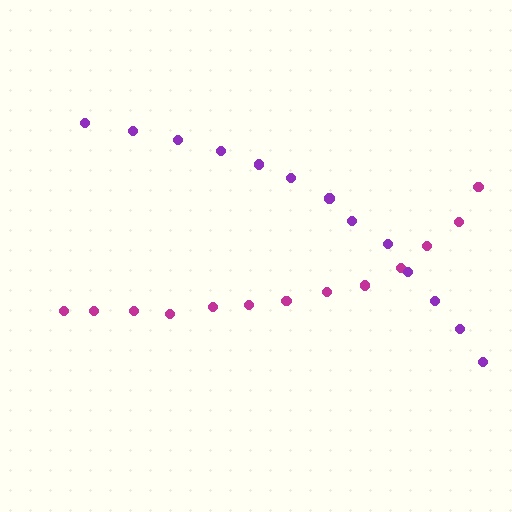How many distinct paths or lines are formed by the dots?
There are 2 distinct paths.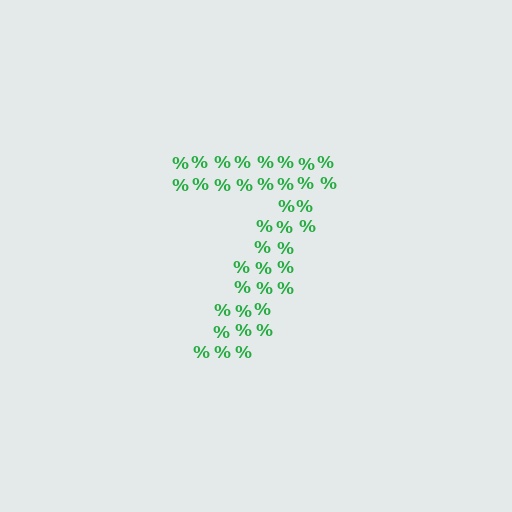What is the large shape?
The large shape is the digit 7.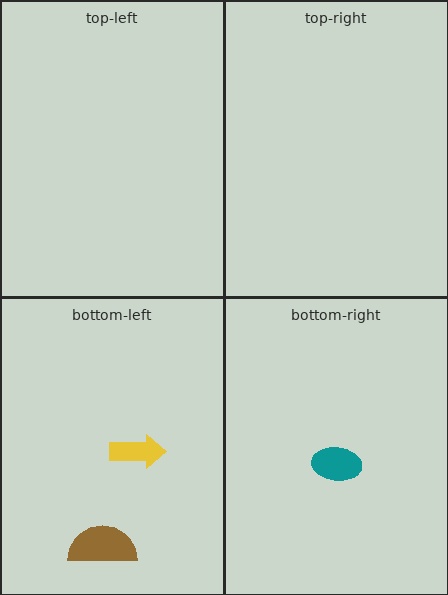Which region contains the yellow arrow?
The bottom-left region.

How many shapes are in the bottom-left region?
2.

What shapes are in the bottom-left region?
The yellow arrow, the brown semicircle.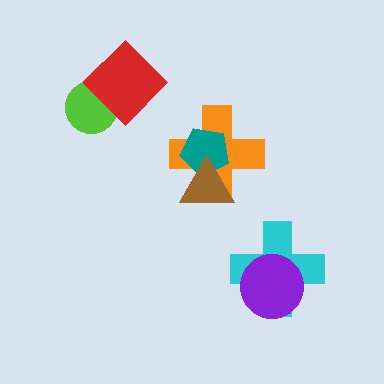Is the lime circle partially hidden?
Yes, it is partially covered by another shape.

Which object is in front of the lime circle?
The red diamond is in front of the lime circle.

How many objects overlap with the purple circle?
1 object overlaps with the purple circle.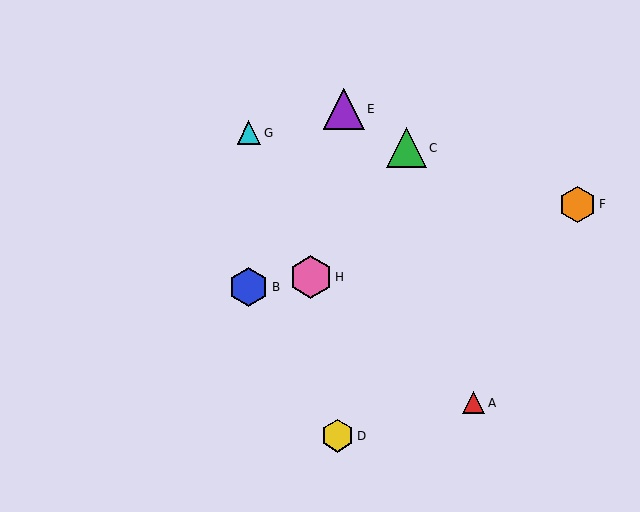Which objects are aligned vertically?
Objects B, G are aligned vertically.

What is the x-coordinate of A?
Object A is at x≈474.